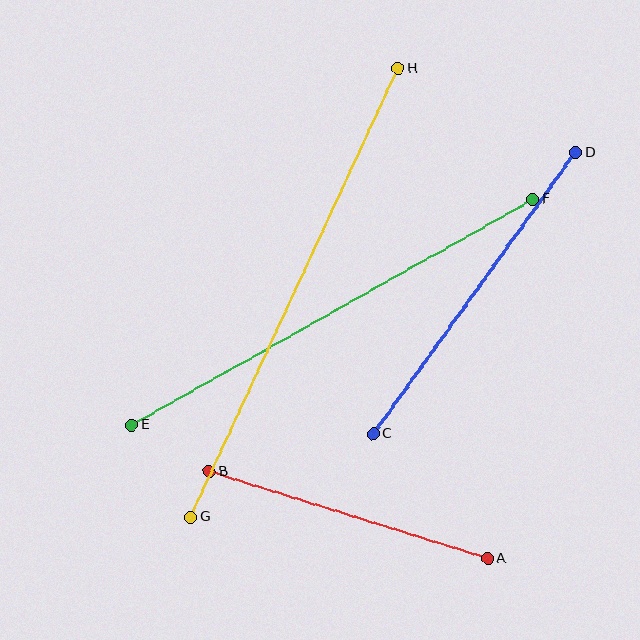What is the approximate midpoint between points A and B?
The midpoint is at approximately (348, 515) pixels.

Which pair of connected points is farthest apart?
Points G and H are farthest apart.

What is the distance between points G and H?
The distance is approximately 495 pixels.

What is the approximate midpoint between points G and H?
The midpoint is at approximately (294, 293) pixels.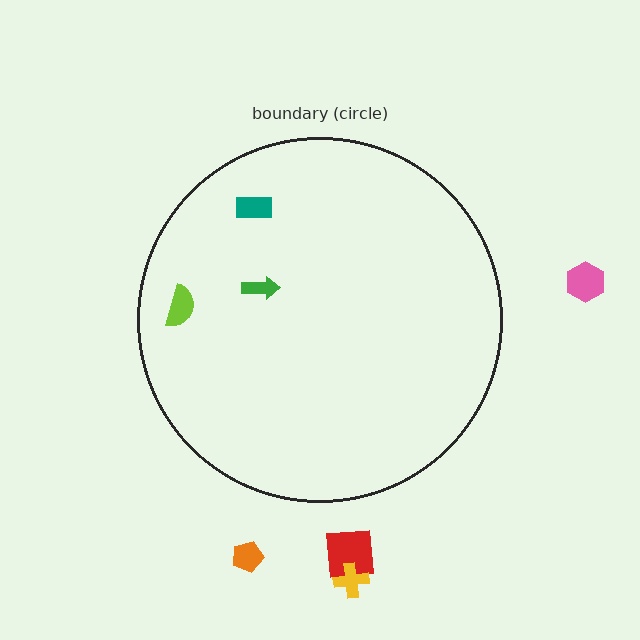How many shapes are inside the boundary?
3 inside, 4 outside.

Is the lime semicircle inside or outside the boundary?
Inside.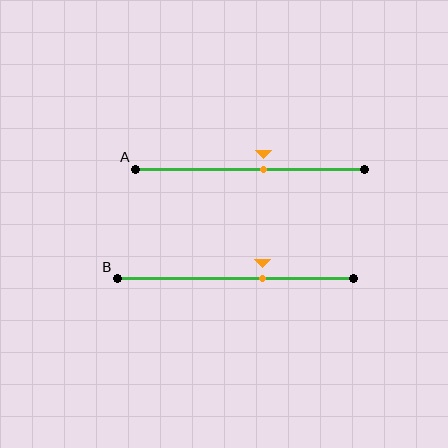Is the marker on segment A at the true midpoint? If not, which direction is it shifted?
No, the marker on segment A is shifted to the right by about 6% of the segment length.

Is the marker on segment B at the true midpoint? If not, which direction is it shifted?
No, the marker on segment B is shifted to the right by about 11% of the segment length.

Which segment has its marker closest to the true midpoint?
Segment A has its marker closest to the true midpoint.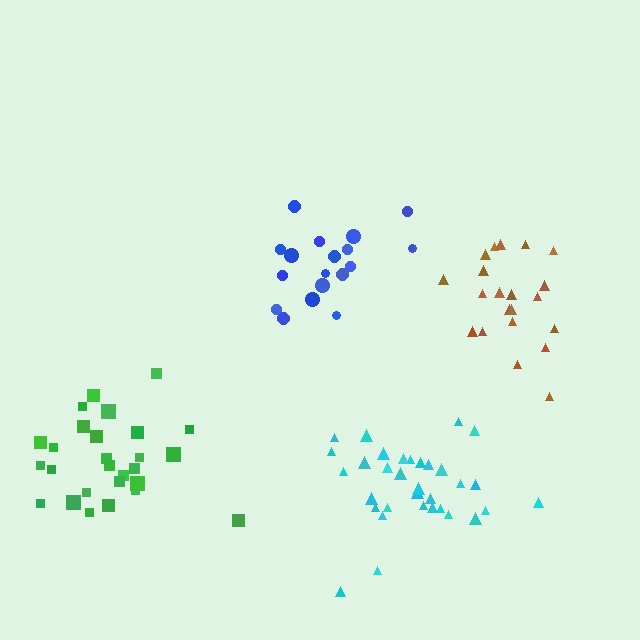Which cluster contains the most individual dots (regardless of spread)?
Cyan (34).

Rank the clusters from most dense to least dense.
cyan, brown, green, blue.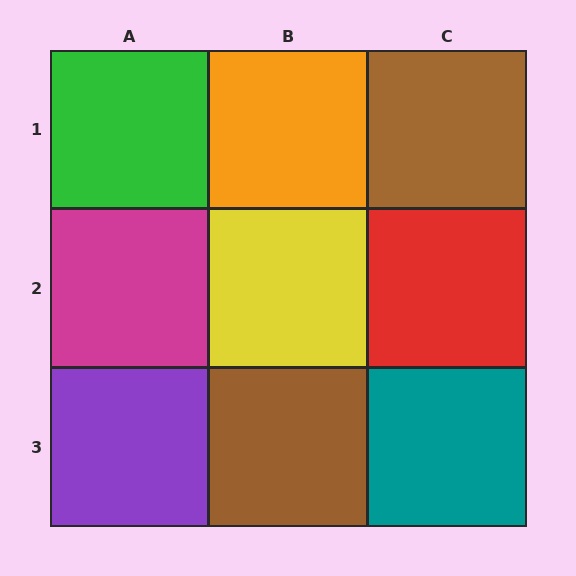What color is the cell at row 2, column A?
Magenta.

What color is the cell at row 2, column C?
Red.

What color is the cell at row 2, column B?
Yellow.